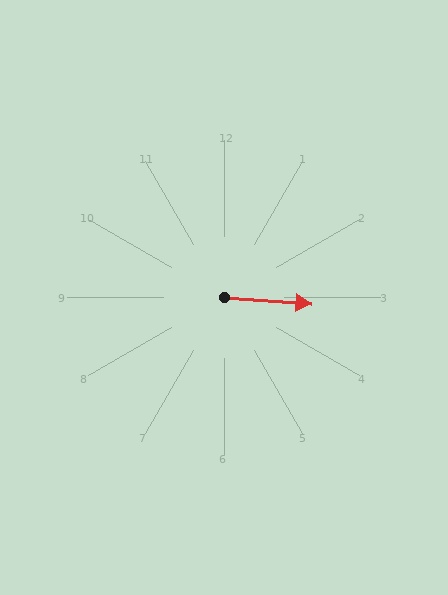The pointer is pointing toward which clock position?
Roughly 3 o'clock.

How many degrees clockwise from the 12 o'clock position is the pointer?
Approximately 94 degrees.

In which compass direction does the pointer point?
East.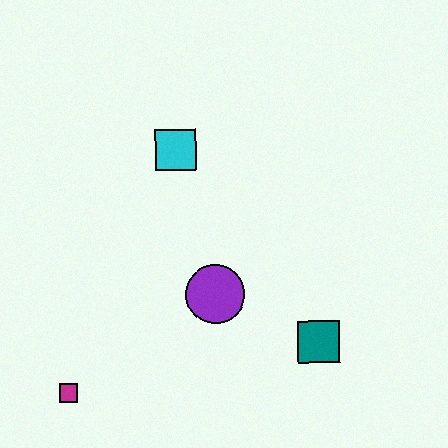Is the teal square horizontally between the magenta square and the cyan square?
No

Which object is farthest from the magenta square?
The cyan square is farthest from the magenta square.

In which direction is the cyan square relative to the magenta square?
The cyan square is above the magenta square.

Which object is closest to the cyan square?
The purple circle is closest to the cyan square.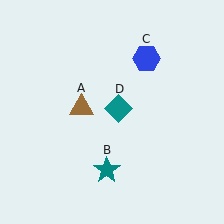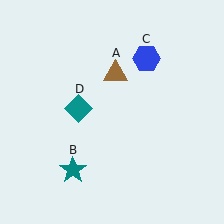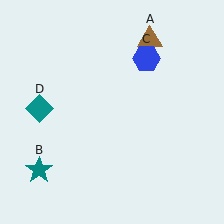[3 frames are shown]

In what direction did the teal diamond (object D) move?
The teal diamond (object D) moved left.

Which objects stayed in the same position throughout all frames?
Blue hexagon (object C) remained stationary.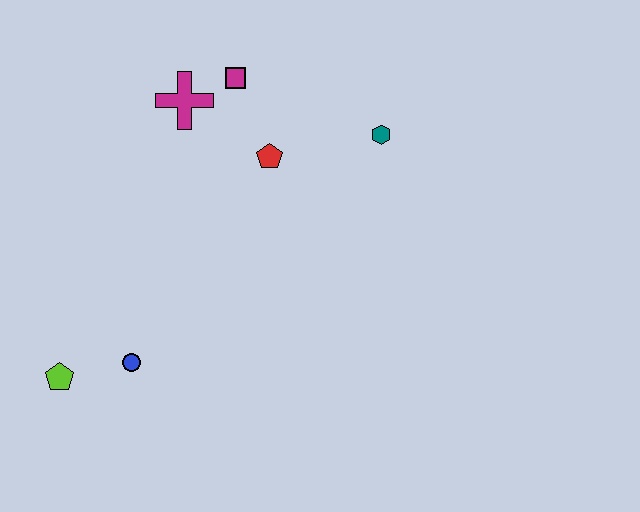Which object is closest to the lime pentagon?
The blue circle is closest to the lime pentagon.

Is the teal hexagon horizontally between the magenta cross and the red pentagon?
No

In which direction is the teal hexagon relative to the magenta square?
The teal hexagon is to the right of the magenta square.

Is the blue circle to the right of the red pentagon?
No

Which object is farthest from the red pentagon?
The lime pentagon is farthest from the red pentagon.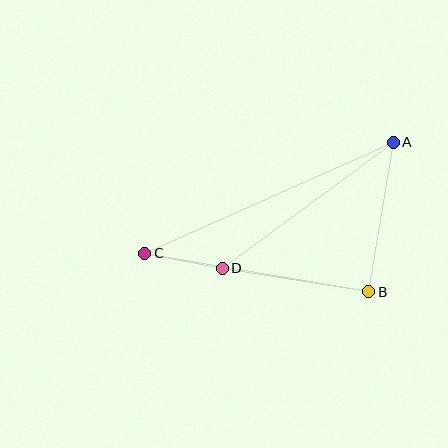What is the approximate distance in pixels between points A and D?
The distance between A and D is approximately 212 pixels.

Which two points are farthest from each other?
Points A and C are farthest from each other.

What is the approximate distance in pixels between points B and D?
The distance between B and D is approximately 149 pixels.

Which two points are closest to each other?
Points C and D are closest to each other.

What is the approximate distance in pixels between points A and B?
The distance between A and B is approximately 152 pixels.